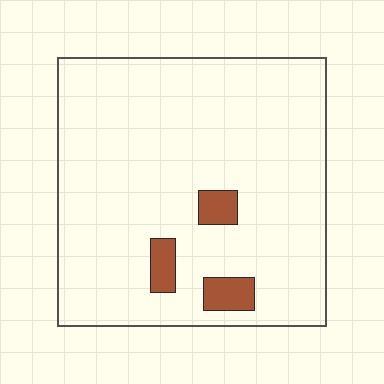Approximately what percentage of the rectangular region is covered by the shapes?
Approximately 5%.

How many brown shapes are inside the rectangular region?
3.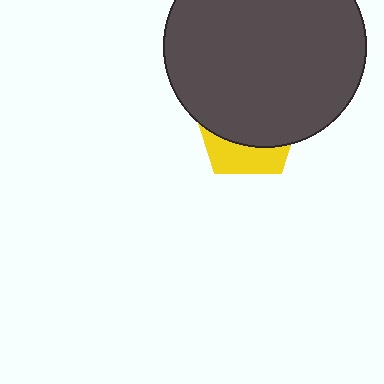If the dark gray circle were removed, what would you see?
You would see the complete yellow pentagon.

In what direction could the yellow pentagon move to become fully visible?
The yellow pentagon could move down. That would shift it out from behind the dark gray circle entirely.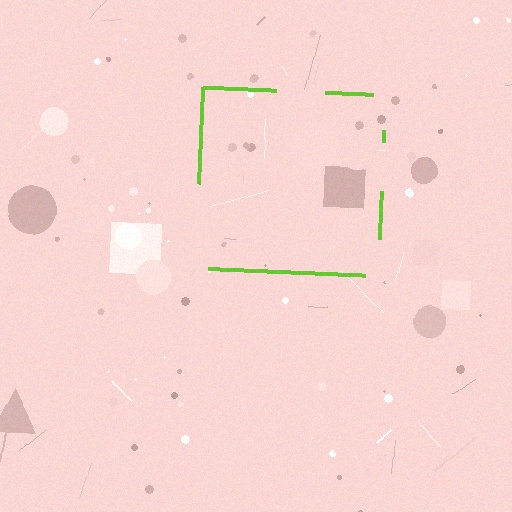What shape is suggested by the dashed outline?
The dashed outline suggests a square.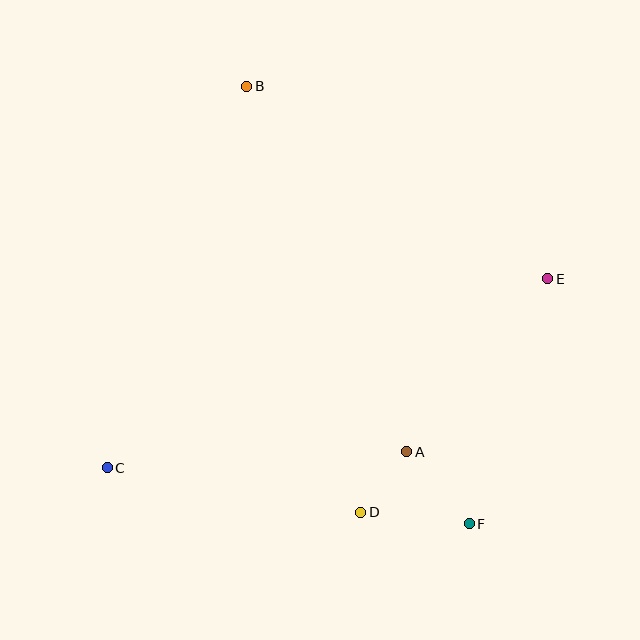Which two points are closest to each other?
Points A and D are closest to each other.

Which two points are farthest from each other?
Points B and F are farthest from each other.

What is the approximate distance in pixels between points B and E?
The distance between B and E is approximately 357 pixels.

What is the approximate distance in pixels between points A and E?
The distance between A and E is approximately 223 pixels.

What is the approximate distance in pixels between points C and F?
The distance between C and F is approximately 366 pixels.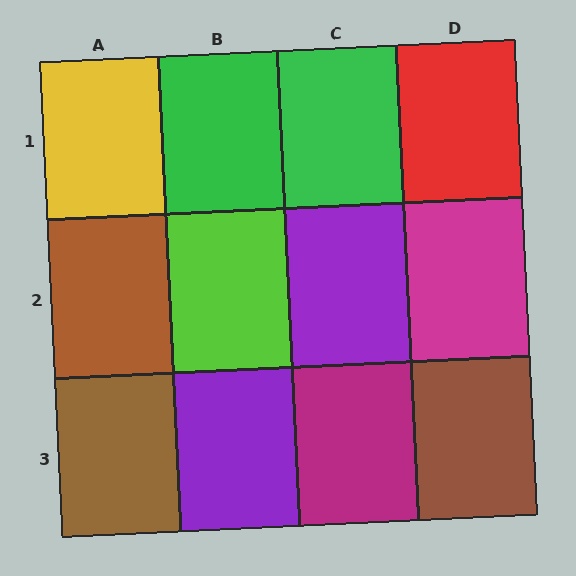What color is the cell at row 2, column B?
Lime.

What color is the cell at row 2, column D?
Magenta.